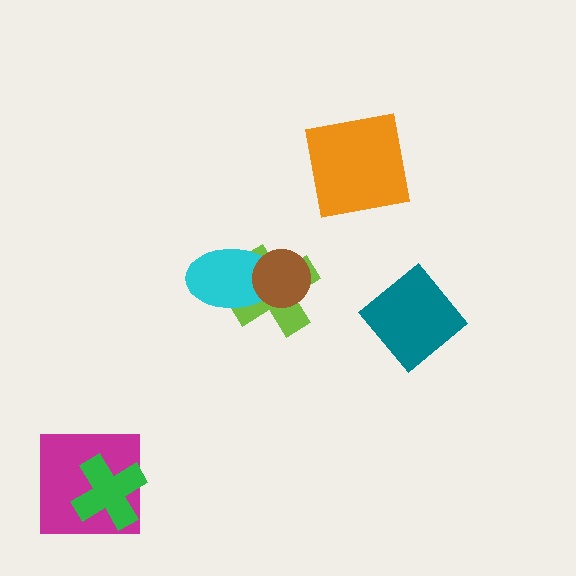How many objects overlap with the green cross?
1 object overlaps with the green cross.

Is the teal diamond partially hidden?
No, no other shape covers it.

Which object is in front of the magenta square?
The green cross is in front of the magenta square.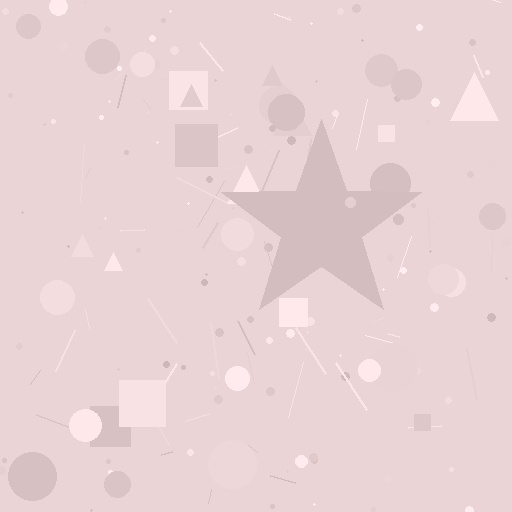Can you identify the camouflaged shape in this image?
The camouflaged shape is a star.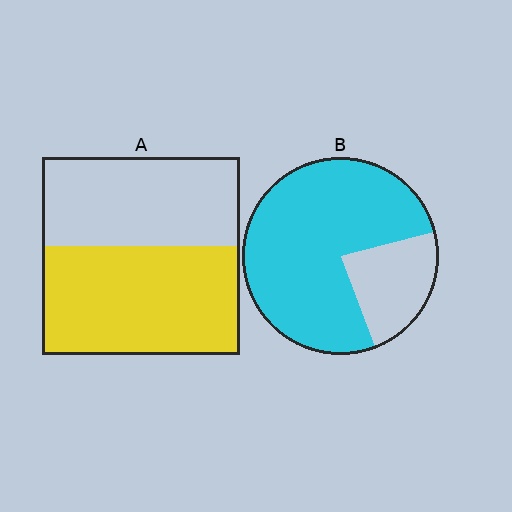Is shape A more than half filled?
Yes.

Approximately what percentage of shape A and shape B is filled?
A is approximately 55% and B is approximately 75%.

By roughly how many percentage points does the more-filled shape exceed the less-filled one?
By roughly 20 percentage points (B over A).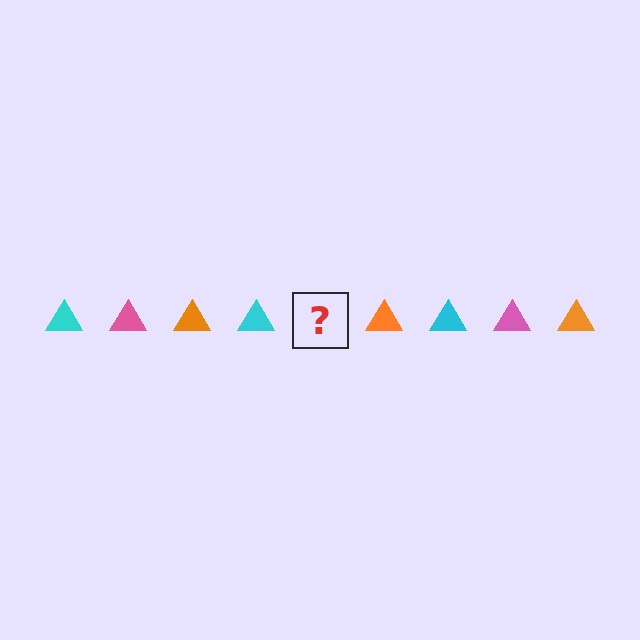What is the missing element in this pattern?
The missing element is a pink triangle.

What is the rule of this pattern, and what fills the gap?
The rule is that the pattern cycles through cyan, pink, orange triangles. The gap should be filled with a pink triangle.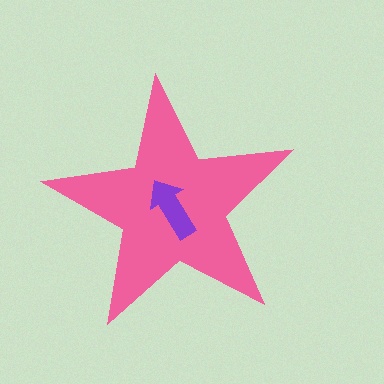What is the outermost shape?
The pink star.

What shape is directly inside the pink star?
The purple arrow.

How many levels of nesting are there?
2.